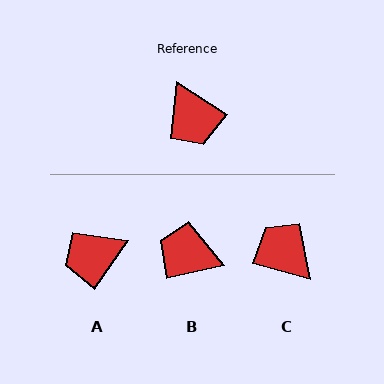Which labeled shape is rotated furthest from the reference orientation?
C, about 163 degrees away.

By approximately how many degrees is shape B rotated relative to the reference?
Approximately 135 degrees clockwise.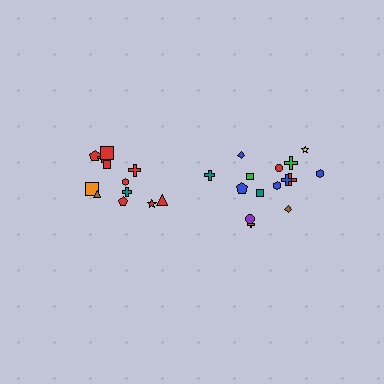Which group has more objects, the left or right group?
The right group.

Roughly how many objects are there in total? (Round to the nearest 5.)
Roughly 25 objects in total.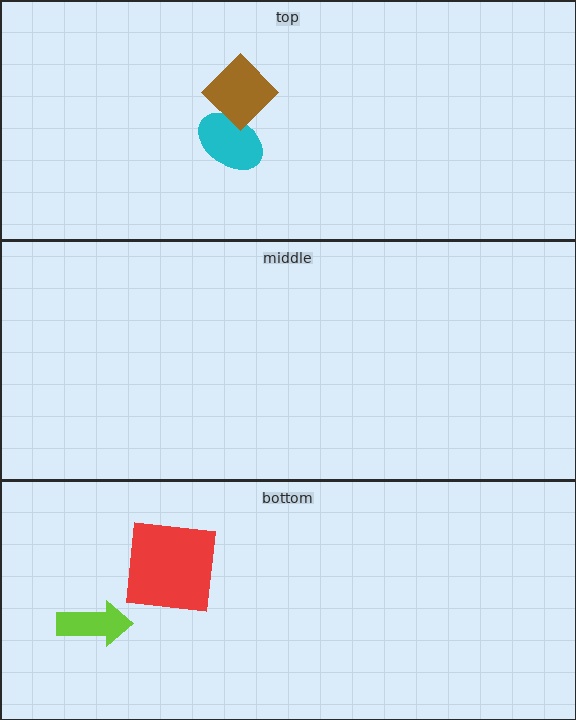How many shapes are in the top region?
2.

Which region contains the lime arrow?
The bottom region.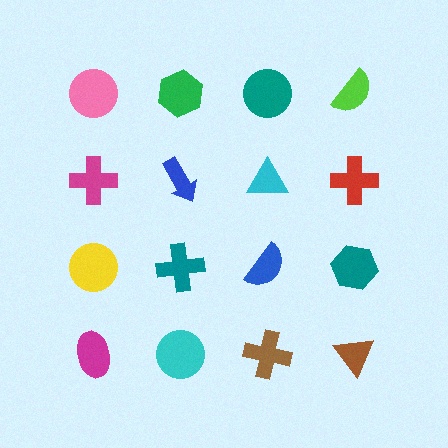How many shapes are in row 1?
4 shapes.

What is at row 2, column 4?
A red cross.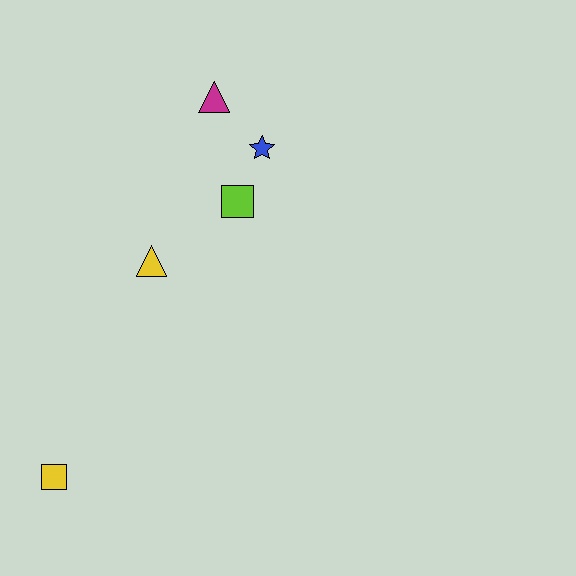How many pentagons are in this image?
There are no pentagons.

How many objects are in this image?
There are 5 objects.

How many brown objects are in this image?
There are no brown objects.